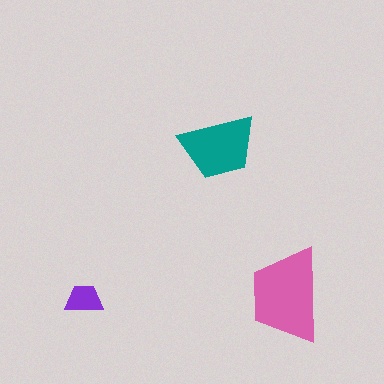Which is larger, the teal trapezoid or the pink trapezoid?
The pink one.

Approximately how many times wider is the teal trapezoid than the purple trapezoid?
About 2 times wider.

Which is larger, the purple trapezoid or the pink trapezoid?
The pink one.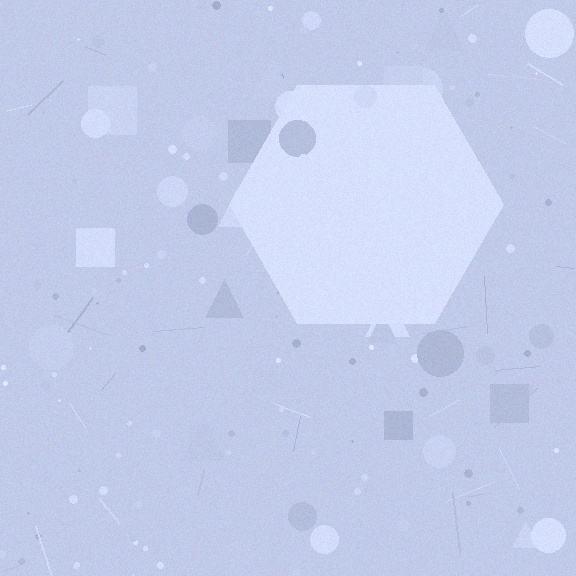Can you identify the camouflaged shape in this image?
The camouflaged shape is a hexagon.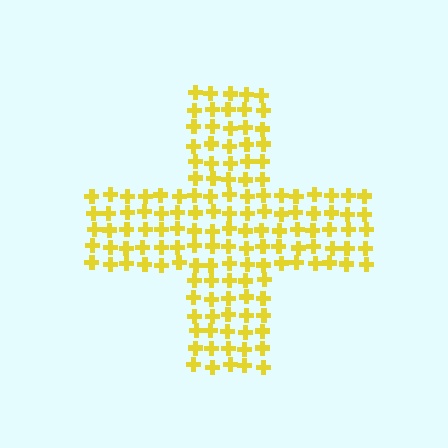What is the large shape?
The large shape is a cross.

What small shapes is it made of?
It is made of small crosses.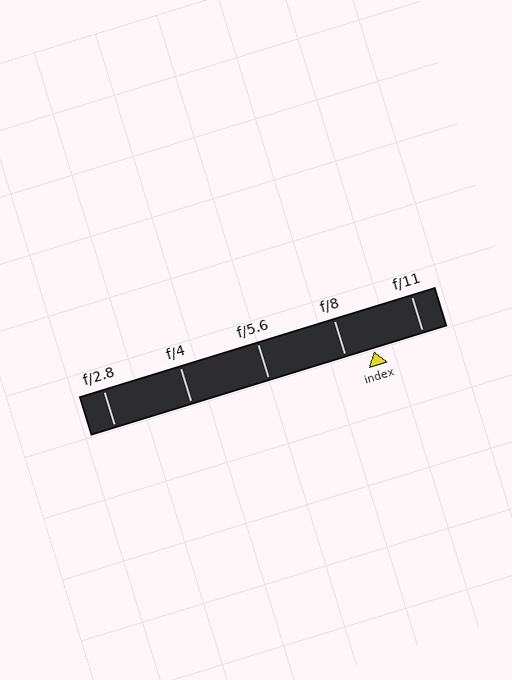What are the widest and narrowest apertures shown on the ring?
The widest aperture shown is f/2.8 and the narrowest is f/11.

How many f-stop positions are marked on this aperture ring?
There are 5 f-stop positions marked.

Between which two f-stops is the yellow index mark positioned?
The index mark is between f/8 and f/11.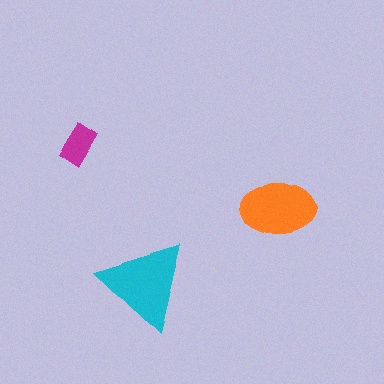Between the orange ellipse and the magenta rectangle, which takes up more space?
The orange ellipse.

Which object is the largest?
The cyan triangle.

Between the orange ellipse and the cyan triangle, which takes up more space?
The cyan triangle.